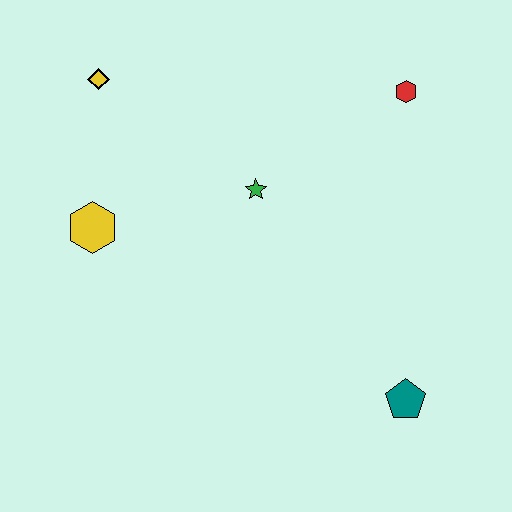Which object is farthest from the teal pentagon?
The yellow diamond is farthest from the teal pentagon.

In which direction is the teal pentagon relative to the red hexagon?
The teal pentagon is below the red hexagon.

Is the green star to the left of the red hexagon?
Yes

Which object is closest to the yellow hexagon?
The yellow diamond is closest to the yellow hexagon.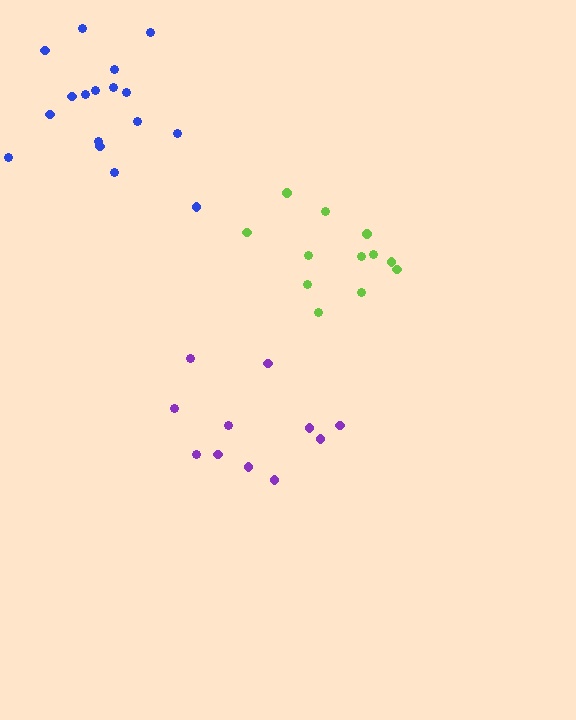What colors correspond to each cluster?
The clusters are colored: lime, purple, blue.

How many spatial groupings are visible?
There are 3 spatial groupings.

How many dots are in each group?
Group 1: 12 dots, Group 2: 11 dots, Group 3: 17 dots (40 total).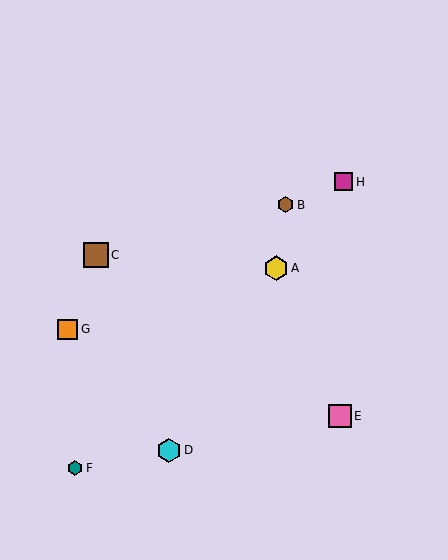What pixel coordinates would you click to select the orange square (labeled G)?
Click at (67, 329) to select the orange square G.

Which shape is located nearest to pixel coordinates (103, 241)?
The brown square (labeled C) at (96, 255) is nearest to that location.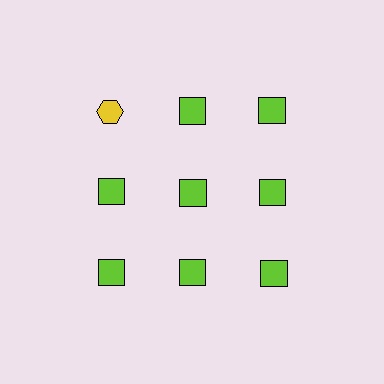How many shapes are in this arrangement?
There are 9 shapes arranged in a grid pattern.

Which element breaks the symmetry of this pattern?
The yellow hexagon in the top row, leftmost column breaks the symmetry. All other shapes are lime squares.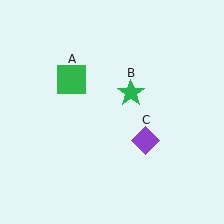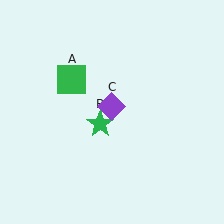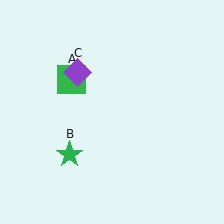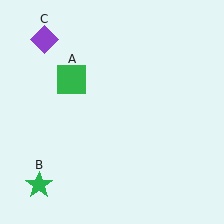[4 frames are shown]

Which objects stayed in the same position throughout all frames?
Green square (object A) remained stationary.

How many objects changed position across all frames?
2 objects changed position: green star (object B), purple diamond (object C).